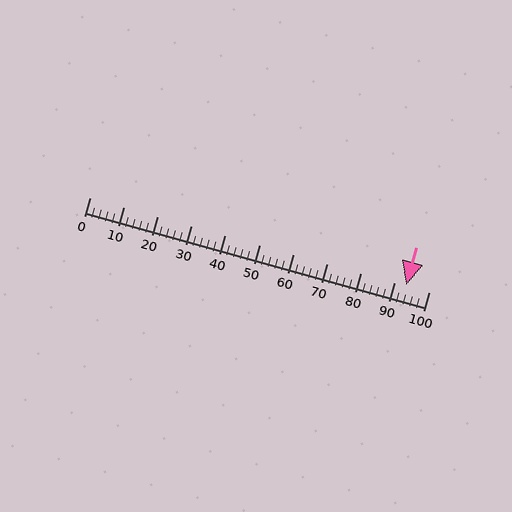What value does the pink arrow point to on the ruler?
The pink arrow points to approximately 93.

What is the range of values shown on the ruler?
The ruler shows values from 0 to 100.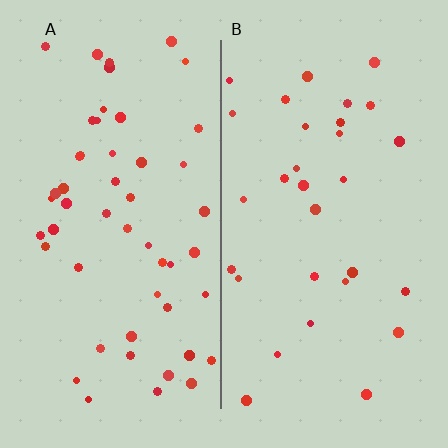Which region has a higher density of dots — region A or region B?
A (the left).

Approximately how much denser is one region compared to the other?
Approximately 1.7× — region A over region B.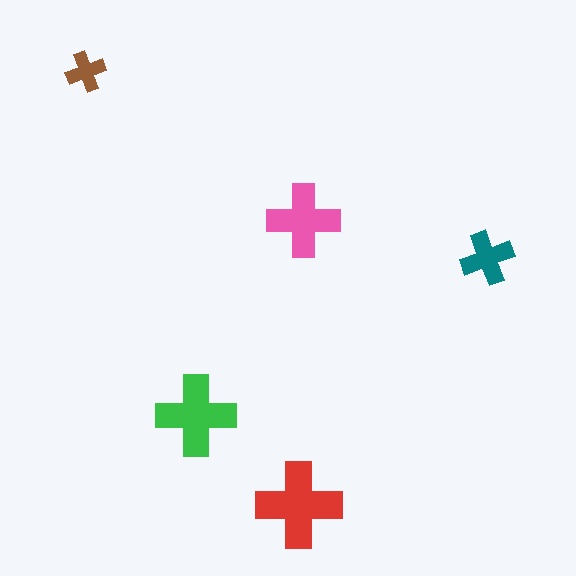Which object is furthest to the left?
The brown cross is leftmost.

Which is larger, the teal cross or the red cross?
The red one.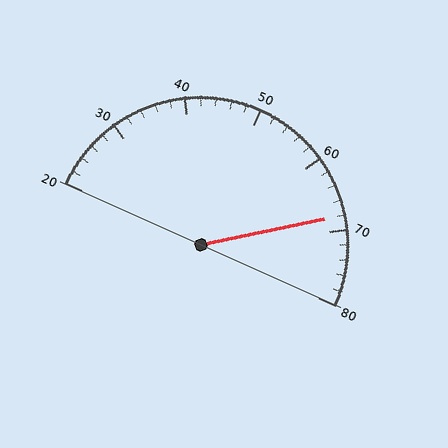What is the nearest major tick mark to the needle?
The nearest major tick mark is 70.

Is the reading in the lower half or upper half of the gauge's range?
The reading is in the upper half of the range (20 to 80).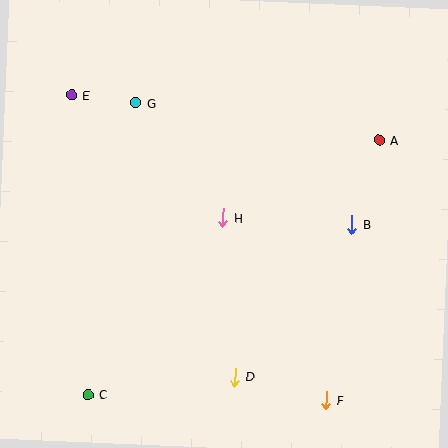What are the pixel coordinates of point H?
Point H is at (223, 218).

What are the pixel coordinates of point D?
Point D is at (235, 377).